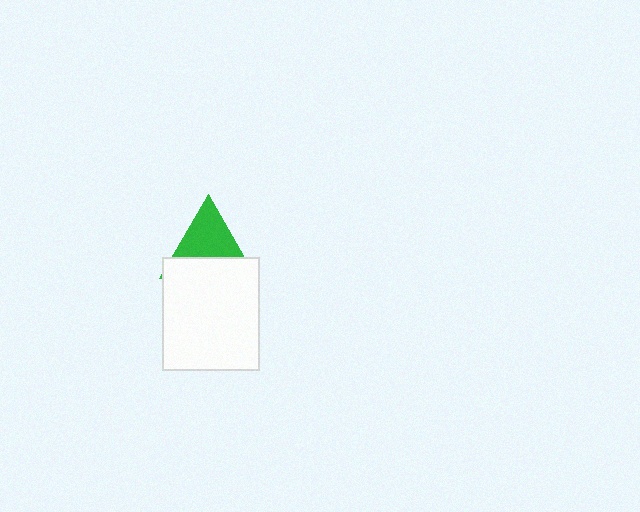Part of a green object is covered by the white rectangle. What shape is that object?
It is a triangle.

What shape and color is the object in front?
The object in front is a white rectangle.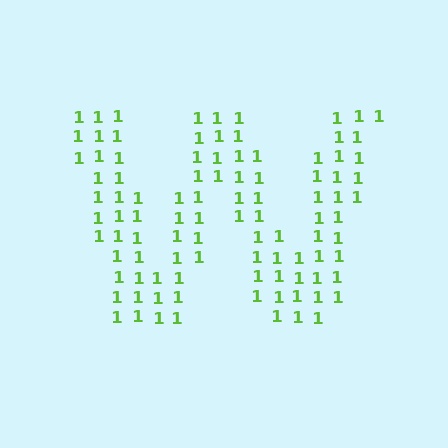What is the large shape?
The large shape is the letter W.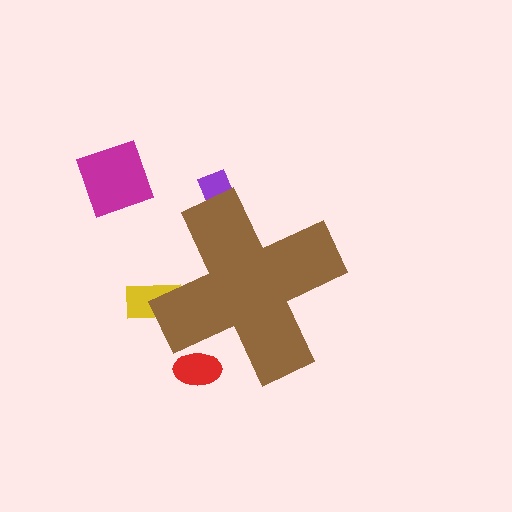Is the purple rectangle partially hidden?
Yes, the purple rectangle is partially hidden behind the brown cross.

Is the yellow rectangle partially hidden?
Yes, the yellow rectangle is partially hidden behind the brown cross.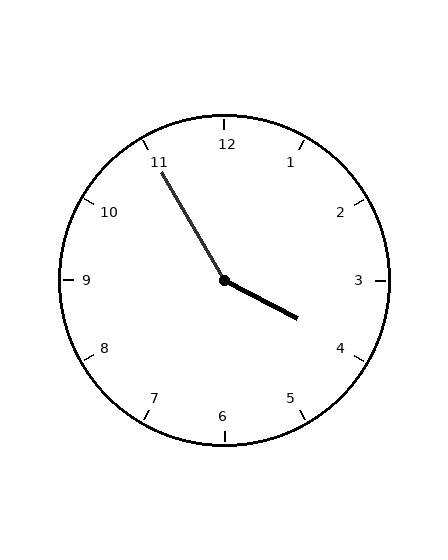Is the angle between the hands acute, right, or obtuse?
It is obtuse.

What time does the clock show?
3:55.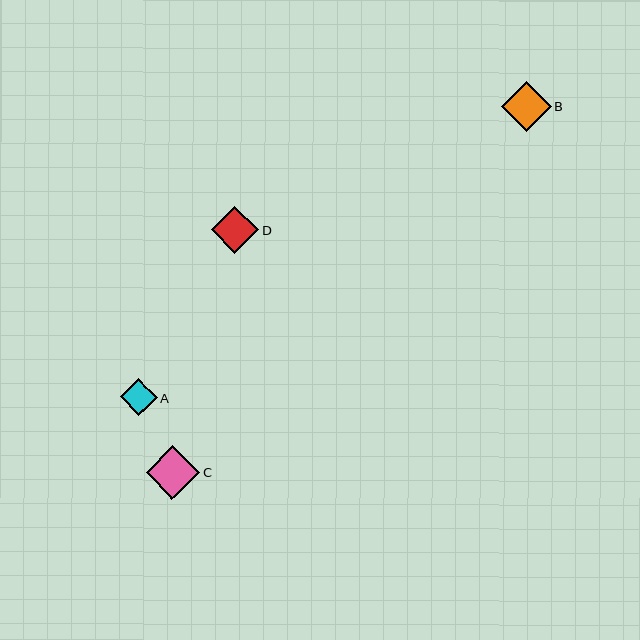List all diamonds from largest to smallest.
From largest to smallest: C, B, D, A.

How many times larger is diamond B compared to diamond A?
Diamond B is approximately 1.4 times the size of diamond A.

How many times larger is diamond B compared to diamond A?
Diamond B is approximately 1.4 times the size of diamond A.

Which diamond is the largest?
Diamond C is the largest with a size of approximately 54 pixels.